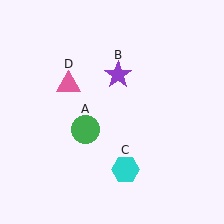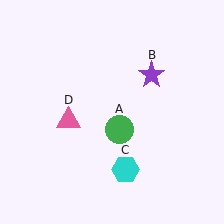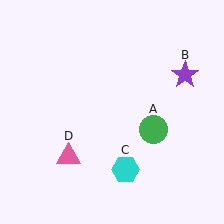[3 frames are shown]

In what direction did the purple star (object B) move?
The purple star (object B) moved right.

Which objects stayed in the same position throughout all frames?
Cyan hexagon (object C) remained stationary.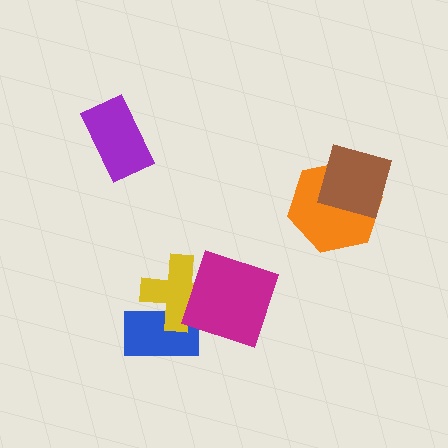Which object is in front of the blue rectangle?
The yellow cross is in front of the blue rectangle.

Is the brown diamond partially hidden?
No, no other shape covers it.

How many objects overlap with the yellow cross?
2 objects overlap with the yellow cross.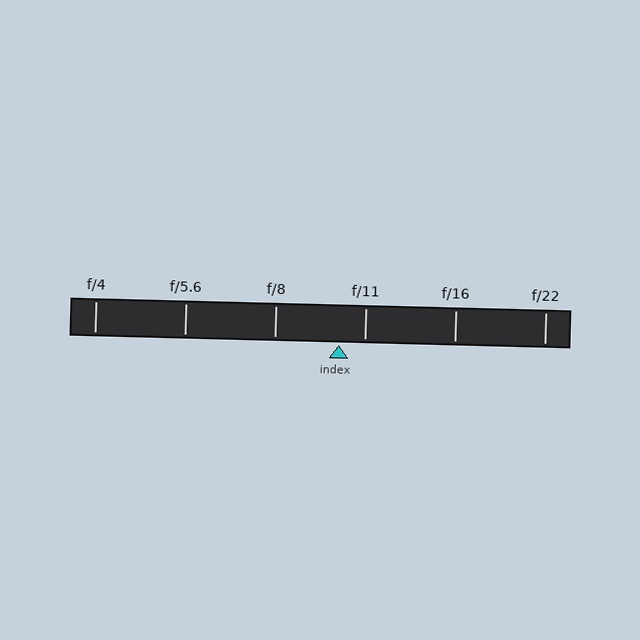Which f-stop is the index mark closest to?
The index mark is closest to f/11.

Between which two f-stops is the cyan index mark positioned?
The index mark is between f/8 and f/11.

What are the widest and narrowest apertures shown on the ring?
The widest aperture shown is f/4 and the narrowest is f/22.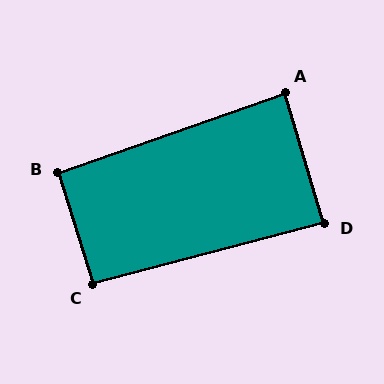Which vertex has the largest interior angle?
C, at approximately 93 degrees.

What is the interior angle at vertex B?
Approximately 92 degrees (approximately right).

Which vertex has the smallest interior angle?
A, at approximately 87 degrees.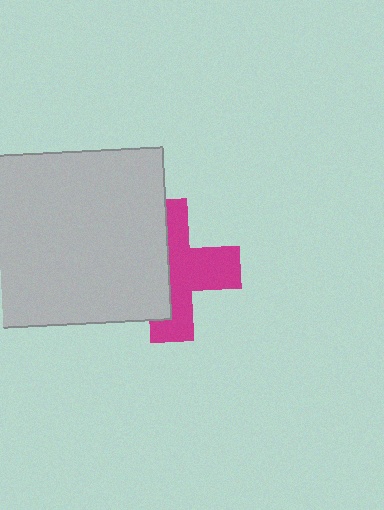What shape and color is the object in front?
The object in front is a light gray square.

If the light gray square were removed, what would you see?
You would see the complete magenta cross.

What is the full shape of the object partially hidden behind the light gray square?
The partially hidden object is a magenta cross.